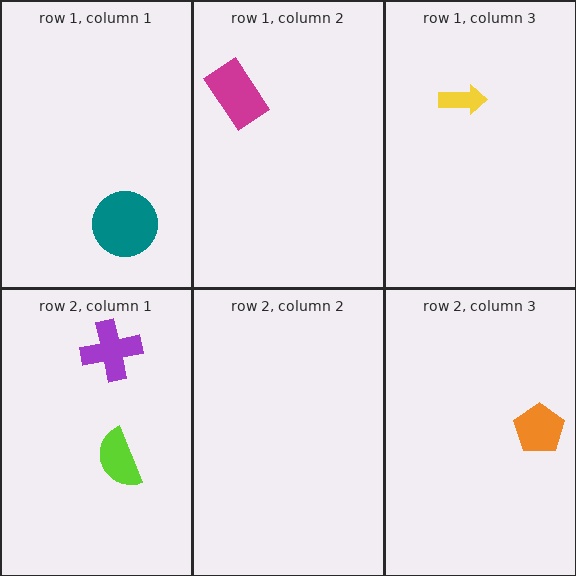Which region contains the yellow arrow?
The row 1, column 3 region.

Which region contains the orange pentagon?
The row 2, column 3 region.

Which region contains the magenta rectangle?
The row 1, column 2 region.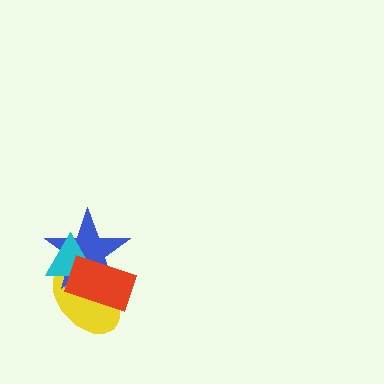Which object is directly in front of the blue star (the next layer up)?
The cyan triangle is directly in front of the blue star.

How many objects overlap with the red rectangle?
3 objects overlap with the red rectangle.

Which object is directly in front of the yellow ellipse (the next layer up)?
The blue star is directly in front of the yellow ellipse.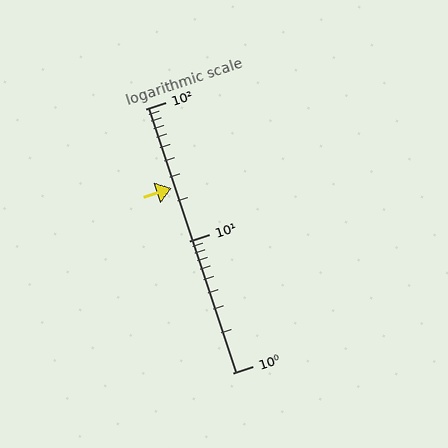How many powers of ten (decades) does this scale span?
The scale spans 2 decades, from 1 to 100.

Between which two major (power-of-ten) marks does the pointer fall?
The pointer is between 10 and 100.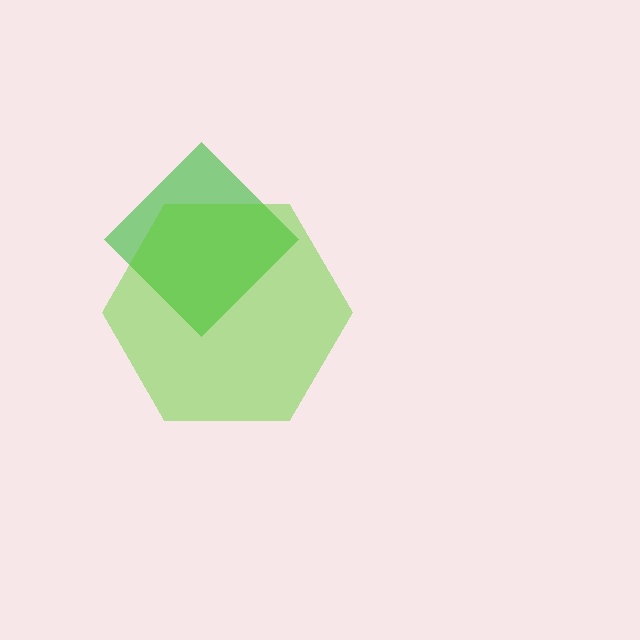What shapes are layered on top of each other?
The layered shapes are: a green diamond, a lime hexagon.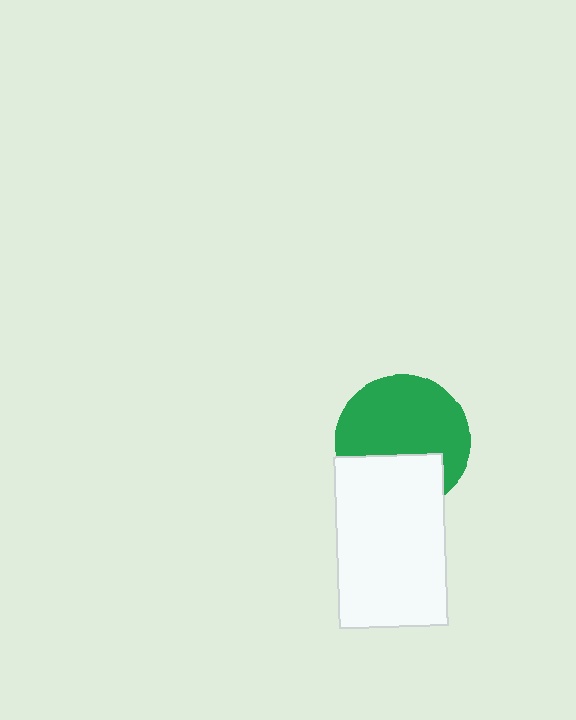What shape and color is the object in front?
The object in front is a white rectangle.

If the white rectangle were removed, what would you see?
You would see the complete green circle.